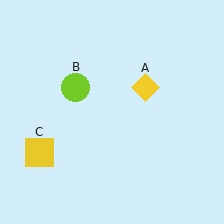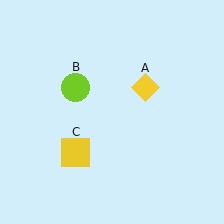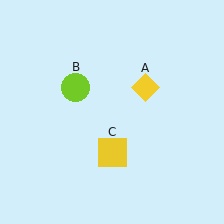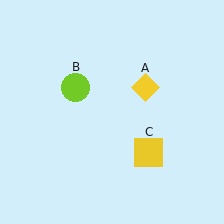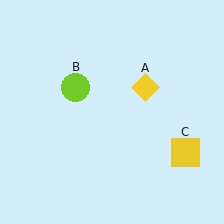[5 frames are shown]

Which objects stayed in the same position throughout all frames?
Yellow diamond (object A) and lime circle (object B) remained stationary.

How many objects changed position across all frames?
1 object changed position: yellow square (object C).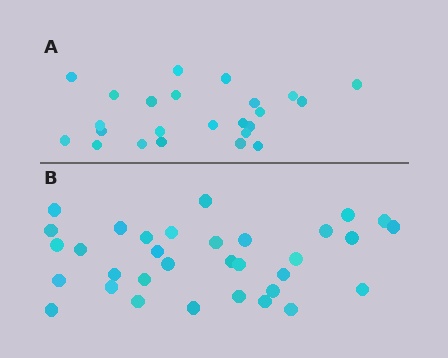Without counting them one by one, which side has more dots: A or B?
Region B (the bottom region) has more dots.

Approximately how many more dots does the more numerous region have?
Region B has roughly 8 or so more dots than region A.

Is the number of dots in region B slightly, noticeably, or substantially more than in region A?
Region B has noticeably more, but not dramatically so. The ratio is roughly 1.4 to 1.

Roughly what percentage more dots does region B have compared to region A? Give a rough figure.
About 40% more.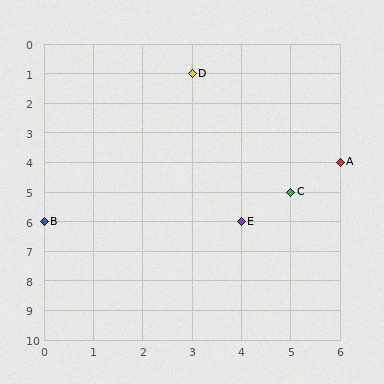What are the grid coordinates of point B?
Point B is at grid coordinates (0, 6).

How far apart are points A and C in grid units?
Points A and C are 1 column and 1 row apart (about 1.4 grid units diagonally).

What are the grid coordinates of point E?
Point E is at grid coordinates (4, 6).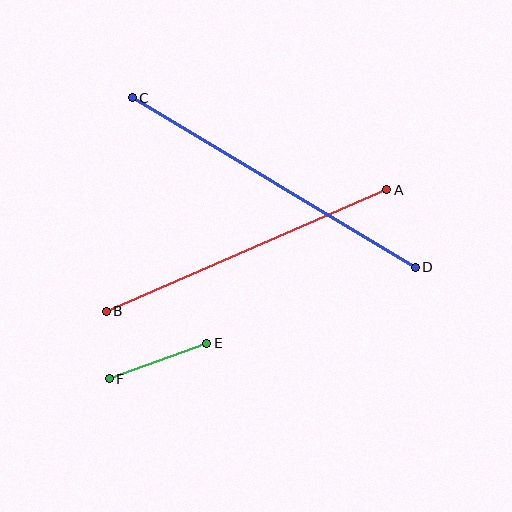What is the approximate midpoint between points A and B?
The midpoint is at approximately (246, 251) pixels.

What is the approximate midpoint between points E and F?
The midpoint is at approximately (158, 361) pixels.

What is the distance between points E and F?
The distance is approximately 104 pixels.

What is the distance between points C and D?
The distance is approximately 330 pixels.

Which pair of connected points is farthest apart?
Points C and D are farthest apart.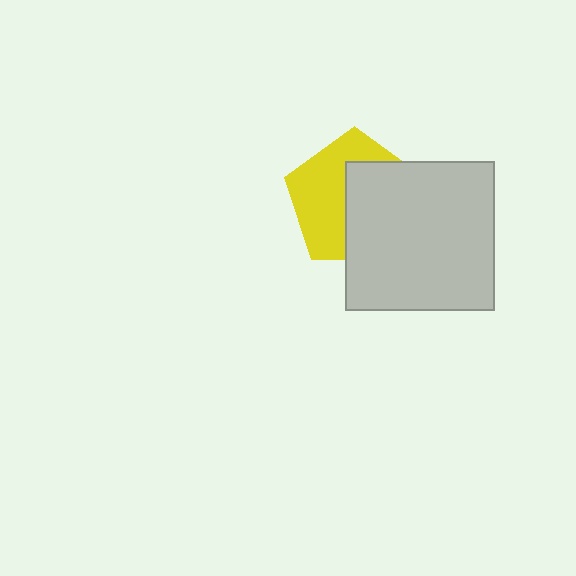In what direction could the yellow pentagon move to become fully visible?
The yellow pentagon could move left. That would shift it out from behind the light gray square entirely.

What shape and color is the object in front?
The object in front is a light gray square.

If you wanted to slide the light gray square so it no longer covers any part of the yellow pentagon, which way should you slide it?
Slide it right — that is the most direct way to separate the two shapes.